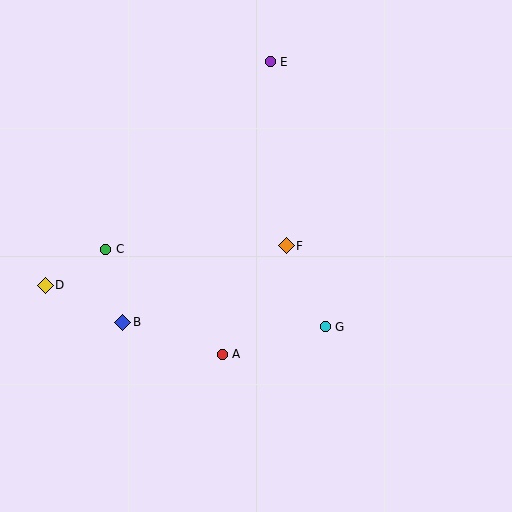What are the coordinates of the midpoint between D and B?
The midpoint between D and B is at (84, 304).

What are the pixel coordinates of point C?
Point C is at (106, 249).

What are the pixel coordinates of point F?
Point F is at (286, 246).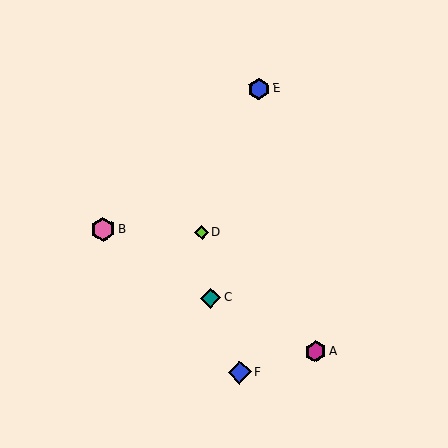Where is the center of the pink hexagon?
The center of the pink hexagon is at (103, 230).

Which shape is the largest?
The pink hexagon (labeled B) is the largest.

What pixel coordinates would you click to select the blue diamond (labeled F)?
Click at (240, 372) to select the blue diamond F.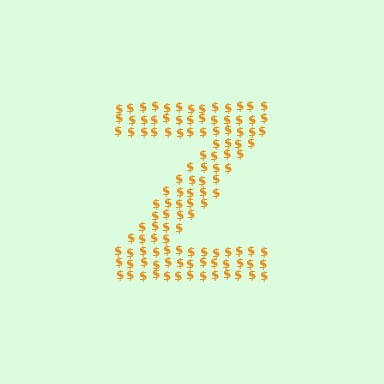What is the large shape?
The large shape is the letter Z.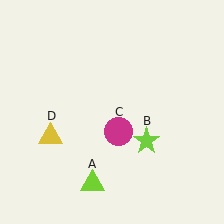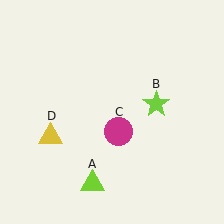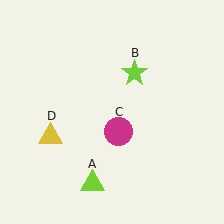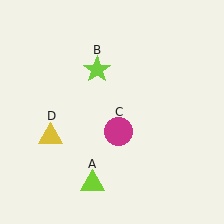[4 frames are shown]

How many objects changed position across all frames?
1 object changed position: lime star (object B).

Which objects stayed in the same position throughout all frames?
Lime triangle (object A) and magenta circle (object C) and yellow triangle (object D) remained stationary.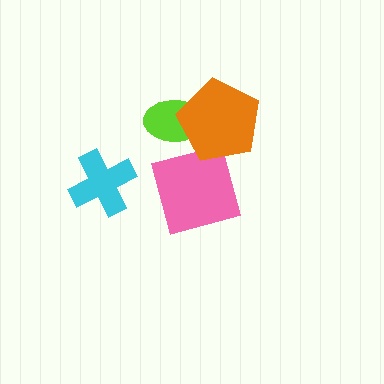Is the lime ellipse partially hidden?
Yes, it is partially covered by another shape.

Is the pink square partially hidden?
No, no other shape covers it.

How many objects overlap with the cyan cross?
0 objects overlap with the cyan cross.